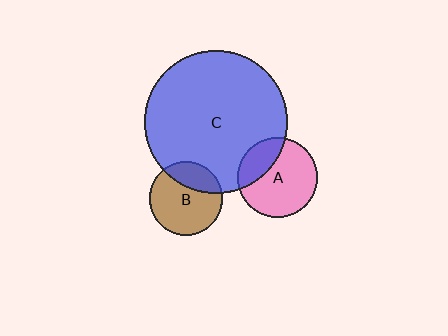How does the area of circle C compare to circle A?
Approximately 3.2 times.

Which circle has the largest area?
Circle C (blue).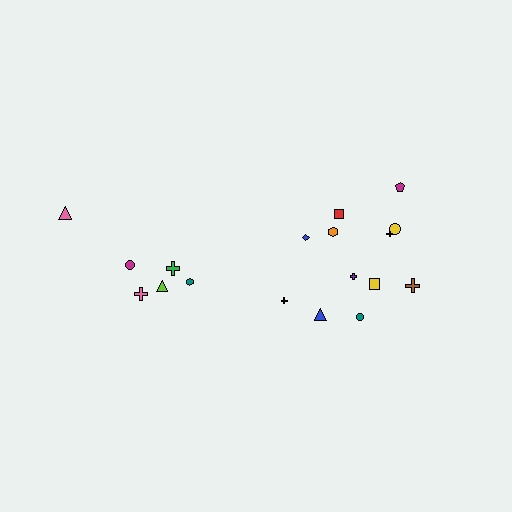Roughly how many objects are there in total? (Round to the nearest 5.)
Roughly 20 objects in total.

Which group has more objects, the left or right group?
The right group.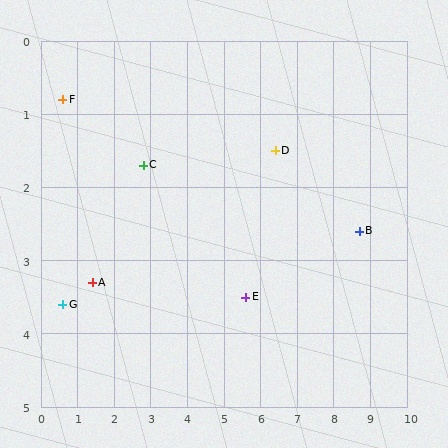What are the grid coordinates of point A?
Point A is at approximately (1.4, 3.3).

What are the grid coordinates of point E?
Point E is at approximately (5.6, 3.5).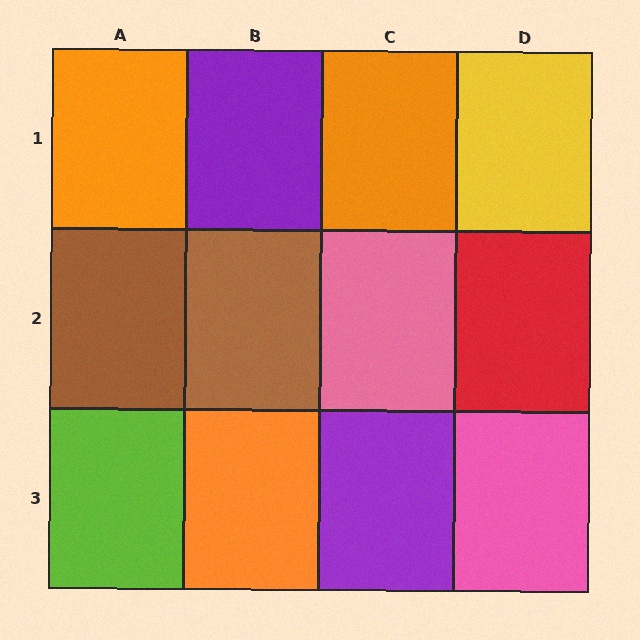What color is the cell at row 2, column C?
Pink.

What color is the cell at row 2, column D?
Red.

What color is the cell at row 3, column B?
Orange.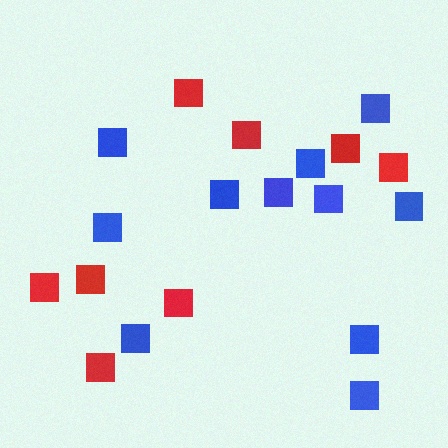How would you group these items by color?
There are 2 groups: one group of red squares (8) and one group of blue squares (11).